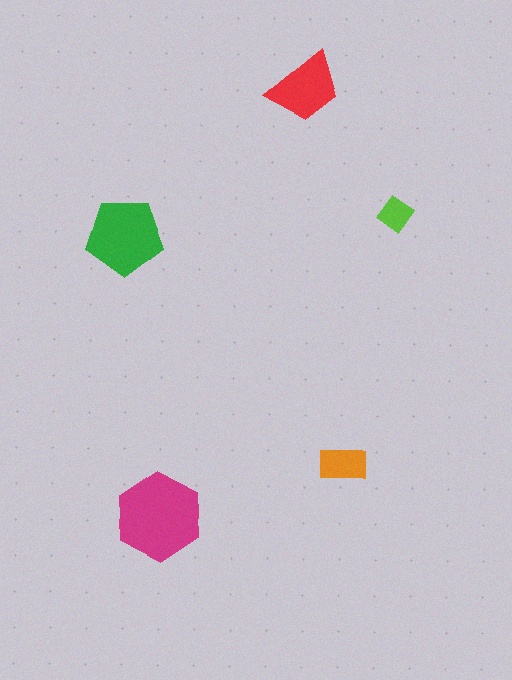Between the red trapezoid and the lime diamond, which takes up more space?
The red trapezoid.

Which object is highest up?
The red trapezoid is topmost.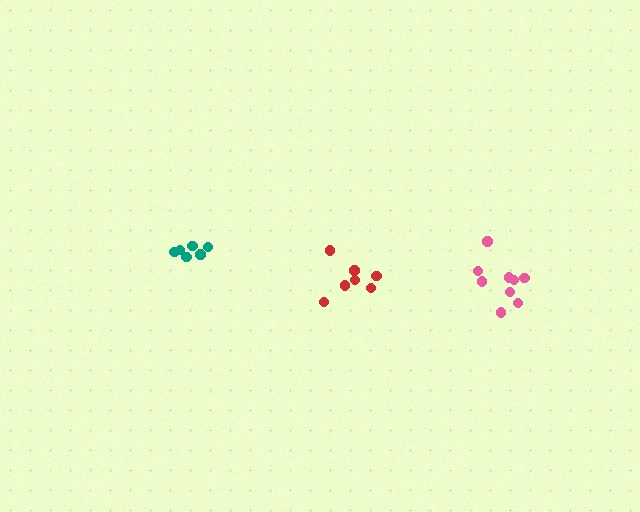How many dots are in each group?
Group 1: 7 dots, Group 2: 6 dots, Group 3: 9 dots (22 total).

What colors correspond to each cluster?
The clusters are colored: red, teal, pink.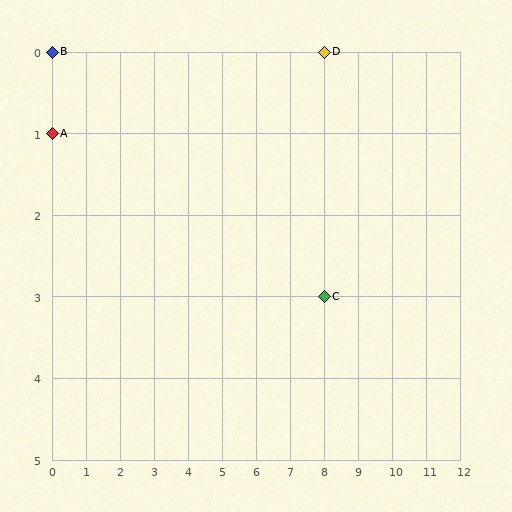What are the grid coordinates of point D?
Point D is at grid coordinates (8, 0).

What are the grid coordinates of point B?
Point B is at grid coordinates (0, 0).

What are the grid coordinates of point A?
Point A is at grid coordinates (0, 1).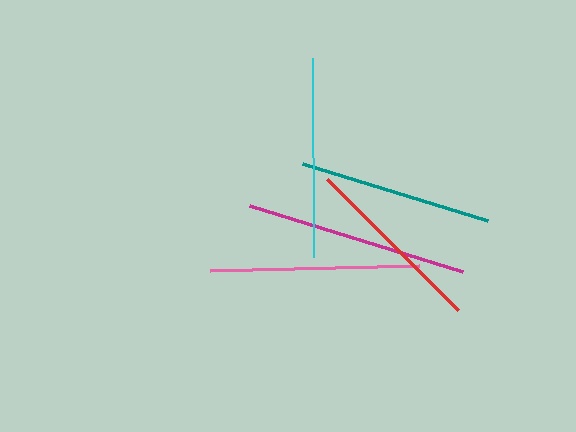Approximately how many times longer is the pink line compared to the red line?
The pink line is approximately 1.1 times the length of the red line.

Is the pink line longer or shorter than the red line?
The pink line is longer than the red line.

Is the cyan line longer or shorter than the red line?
The cyan line is longer than the red line.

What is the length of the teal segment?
The teal segment is approximately 193 pixels long.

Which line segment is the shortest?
The red line is the shortest at approximately 186 pixels.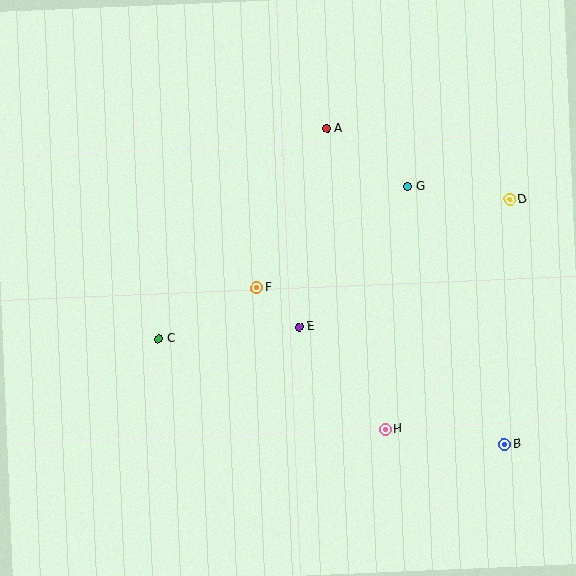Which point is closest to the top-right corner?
Point D is closest to the top-right corner.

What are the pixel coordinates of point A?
Point A is at (327, 128).